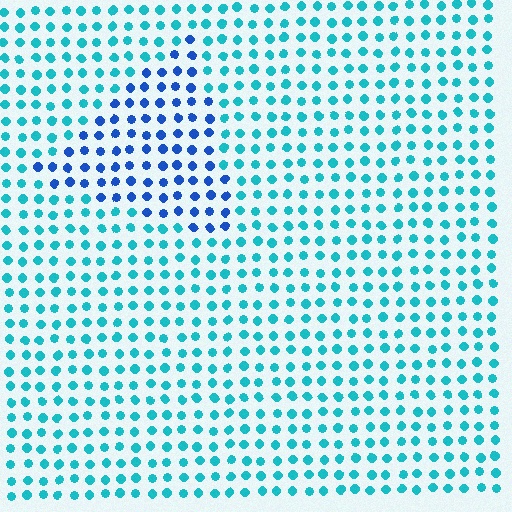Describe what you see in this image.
The image is filled with small cyan elements in a uniform arrangement. A triangle-shaped region is visible where the elements are tinted to a slightly different hue, forming a subtle color boundary.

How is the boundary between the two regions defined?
The boundary is defined purely by a slight shift in hue (about 39 degrees). Spacing, size, and orientation are identical on both sides.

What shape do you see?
I see a triangle.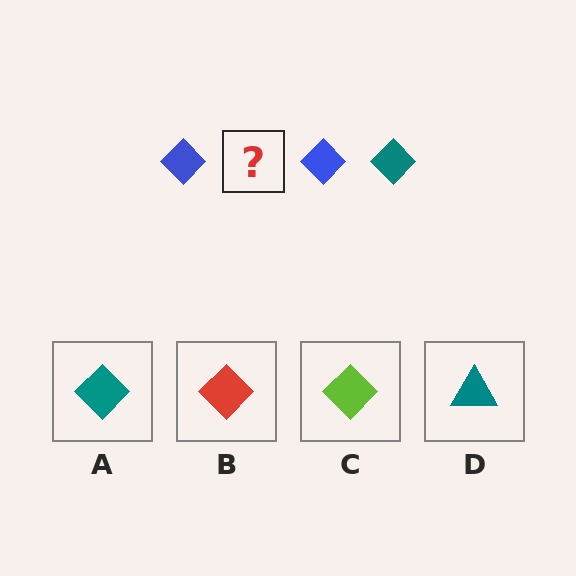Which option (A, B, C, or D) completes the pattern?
A.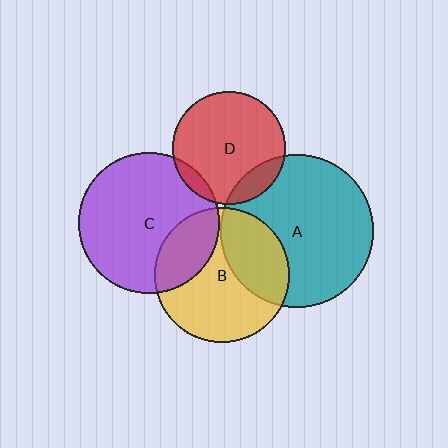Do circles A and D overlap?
Yes.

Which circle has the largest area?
Circle A (teal).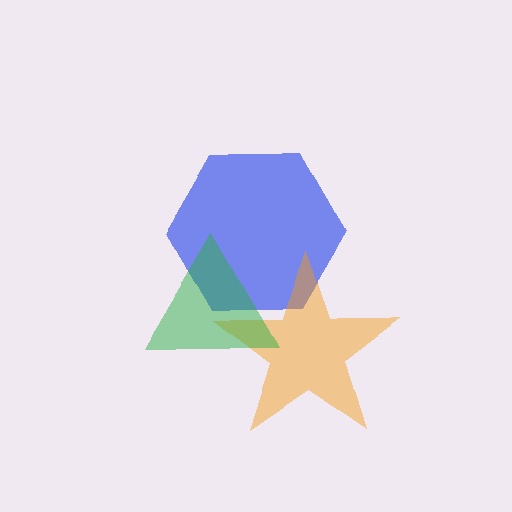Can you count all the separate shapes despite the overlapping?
Yes, there are 3 separate shapes.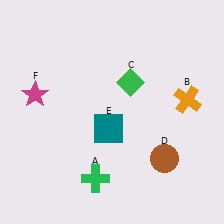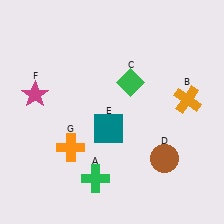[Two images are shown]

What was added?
An orange cross (G) was added in Image 2.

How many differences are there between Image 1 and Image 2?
There is 1 difference between the two images.